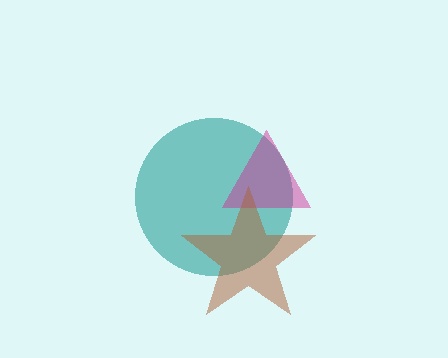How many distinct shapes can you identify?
There are 3 distinct shapes: a teal circle, a magenta triangle, a brown star.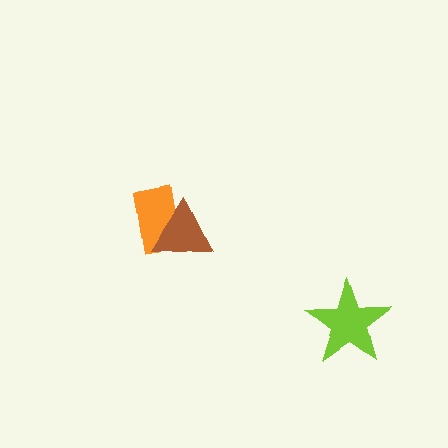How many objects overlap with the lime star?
0 objects overlap with the lime star.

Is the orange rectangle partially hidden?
Yes, it is partially covered by another shape.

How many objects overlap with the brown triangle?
1 object overlaps with the brown triangle.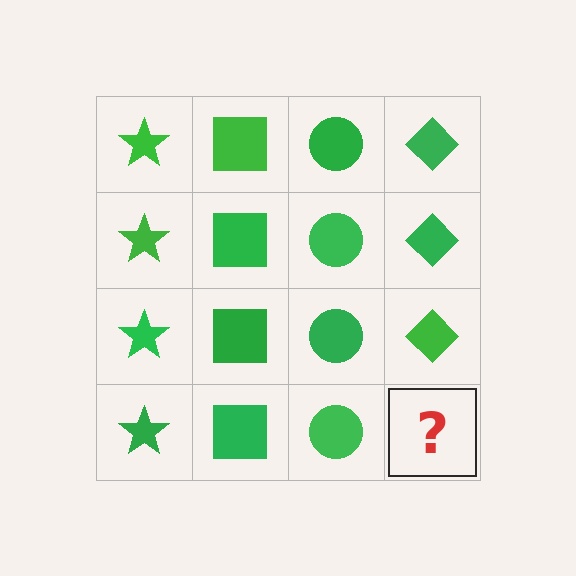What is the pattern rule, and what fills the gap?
The rule is that each column has a consistent shape. The gap should be filled with a green diamond.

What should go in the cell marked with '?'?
The missing cell should contain a green diamond.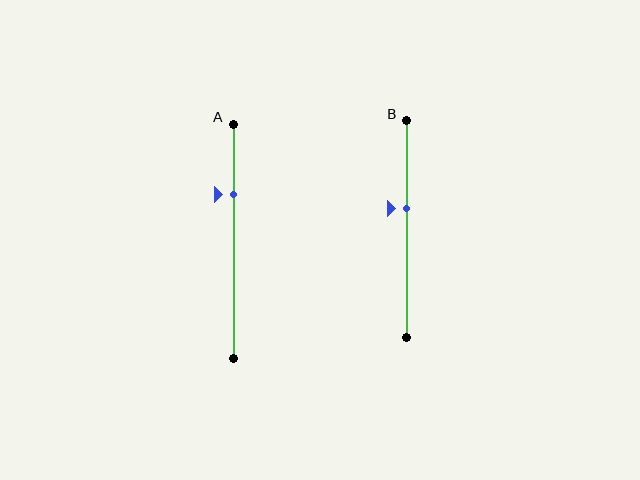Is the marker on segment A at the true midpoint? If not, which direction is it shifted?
No, the marker on segment A is shifted upward by about 20% of the segment length.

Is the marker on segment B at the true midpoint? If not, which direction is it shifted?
No, the marker on segment B is shifted upward by about 9% of the segment length.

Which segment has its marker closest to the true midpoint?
Segment B has its marker closest to the true midpoint.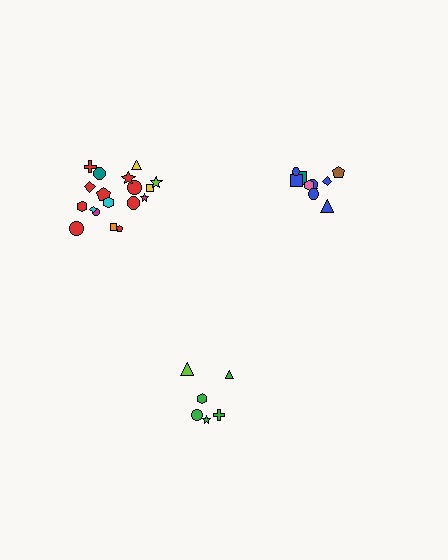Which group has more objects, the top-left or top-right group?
The top-left group.